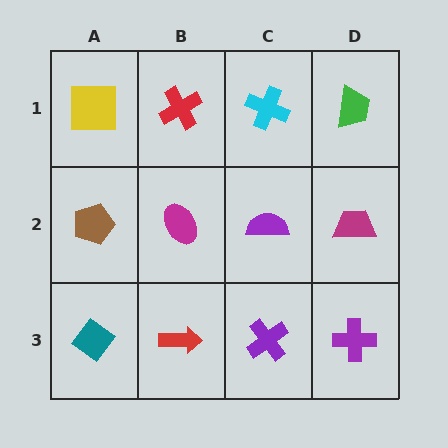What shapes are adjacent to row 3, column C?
A purple semicircle (row 2, column C), a red arrow (row 3, column B), a purple cross (row 3, column D).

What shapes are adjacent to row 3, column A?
A brown pentagon (row 2, column A), a red arrow (row 3, column B).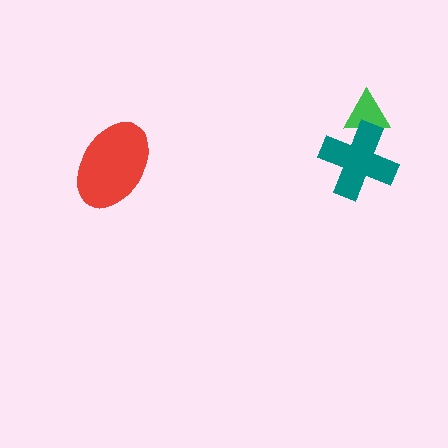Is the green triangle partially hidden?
Yes, it is partially covered by another shape.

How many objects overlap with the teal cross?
1 object overlaps with the teal cross.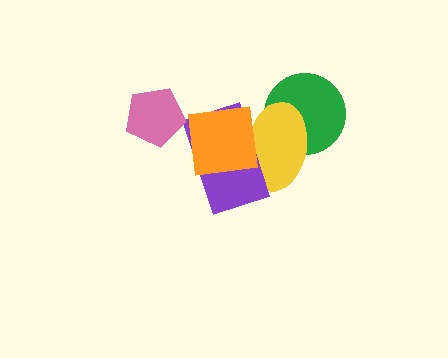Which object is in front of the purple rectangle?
The orange square is in front of the purple rectangle.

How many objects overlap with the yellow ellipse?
3 objects overlap with the yellow ellipse.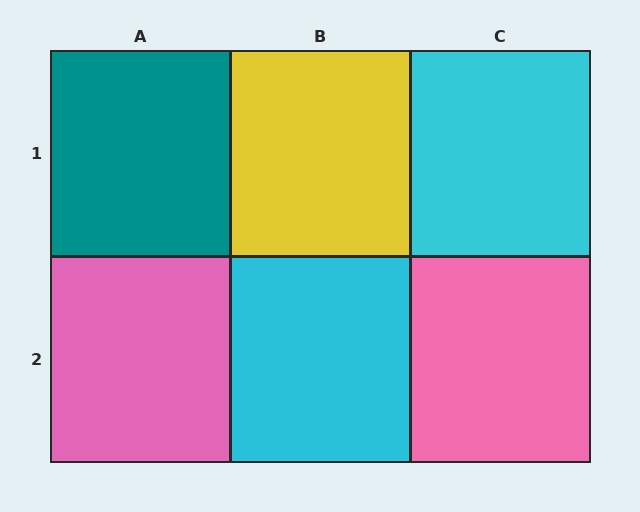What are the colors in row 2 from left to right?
Pink, cyan, pink.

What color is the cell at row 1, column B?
Yellow.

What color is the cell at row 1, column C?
Cyan.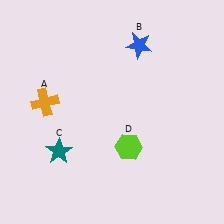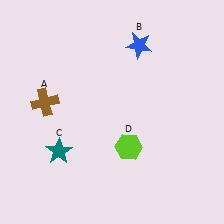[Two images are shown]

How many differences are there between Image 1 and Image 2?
There is 1 difference between the two images.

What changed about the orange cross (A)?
In Image 1, A is orange. In Image 2, it changed to brown.